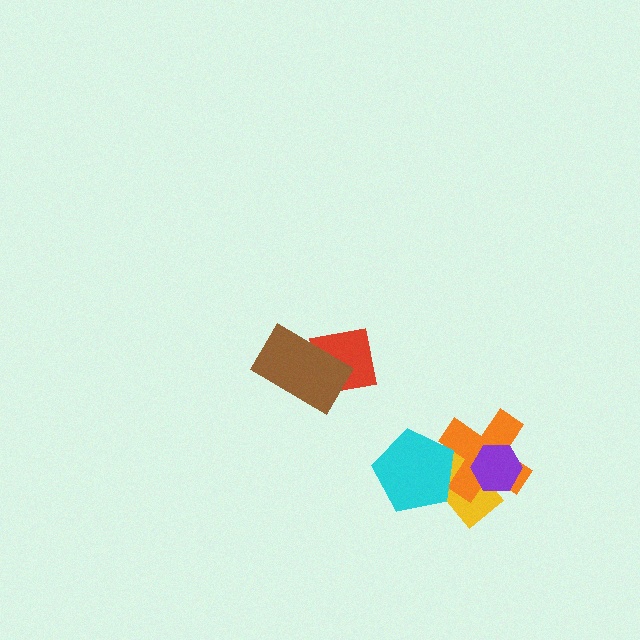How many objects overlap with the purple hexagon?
2 objects overlap with the purple hexagon.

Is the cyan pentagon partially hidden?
No, no other shape covers it.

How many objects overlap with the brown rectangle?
1 object overlaps with the brown rectangle.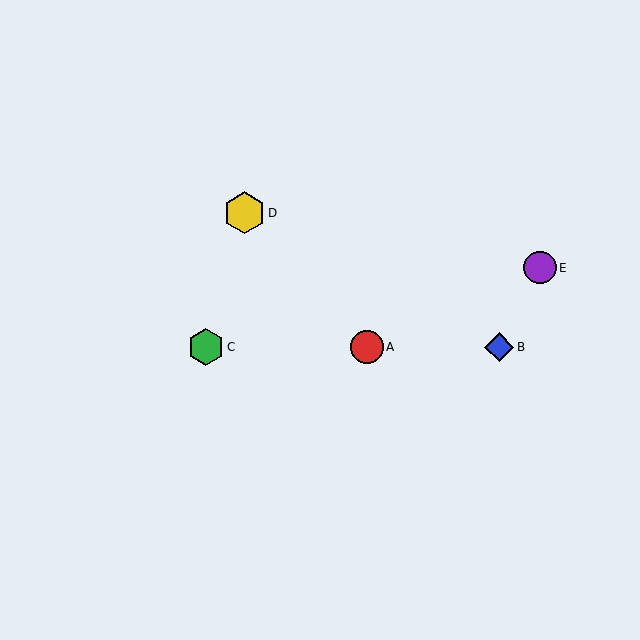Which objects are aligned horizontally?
Objects A, B, C are aligned horizontally.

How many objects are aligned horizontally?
3 objects (A, B, C) are aligned horizontally.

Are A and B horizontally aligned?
Yes, both are at y≈347.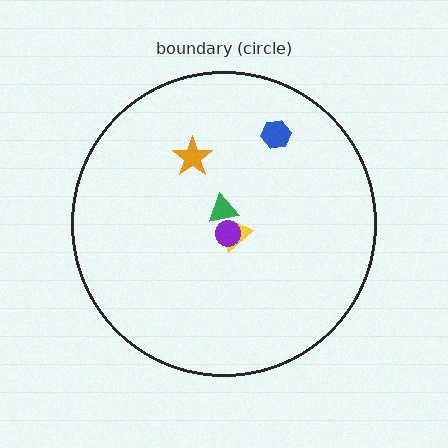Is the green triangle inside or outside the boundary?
Inside.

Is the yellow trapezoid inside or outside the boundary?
Inside.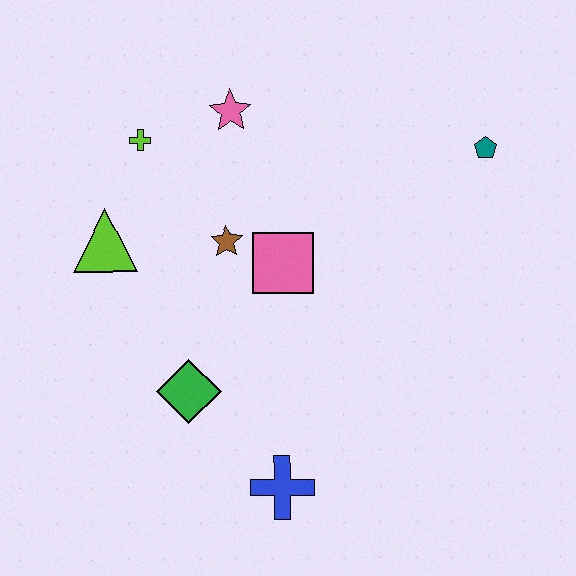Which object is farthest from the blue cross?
The teal pentagon is farthest from the blue cross.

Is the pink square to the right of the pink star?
Yes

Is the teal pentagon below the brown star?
No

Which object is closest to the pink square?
The brown star is closest to the pink square.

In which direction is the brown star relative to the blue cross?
The brown star is above the blue cross.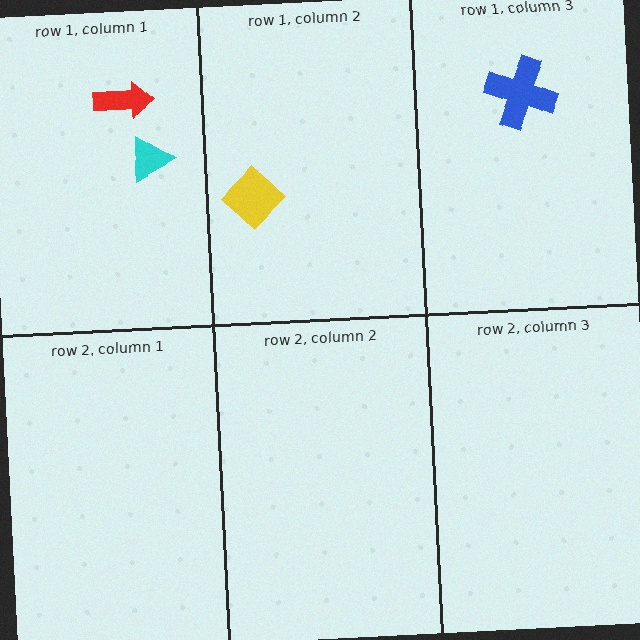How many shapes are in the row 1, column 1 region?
2.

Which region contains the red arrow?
The row 1, column 1 region.